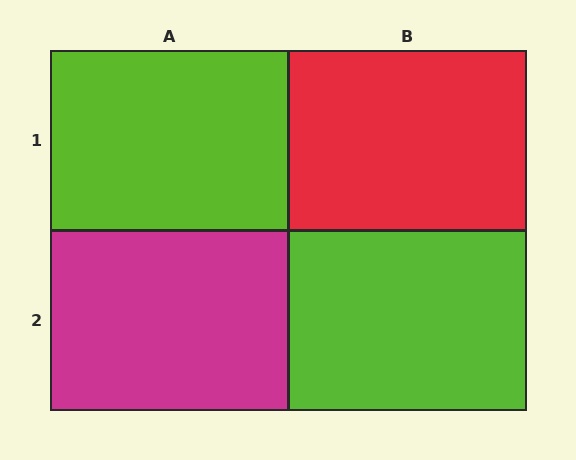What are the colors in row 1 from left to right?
Lime, red.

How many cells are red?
1 cell is red.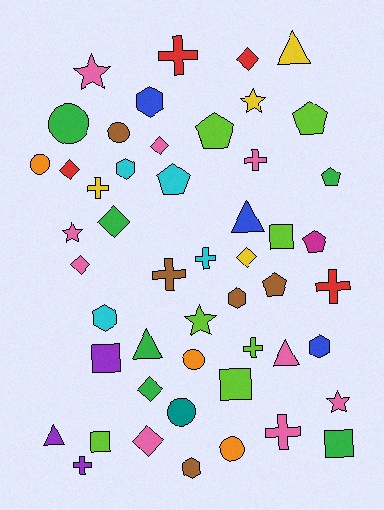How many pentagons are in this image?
There are 6 pentagons.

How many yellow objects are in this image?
There are 4 yellow objects.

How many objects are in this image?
There are 50 objects.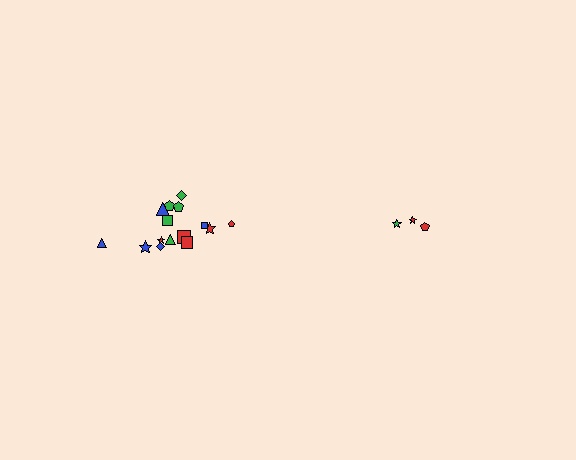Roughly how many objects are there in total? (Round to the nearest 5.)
Roughly 20 objects in total.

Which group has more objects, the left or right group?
The left group.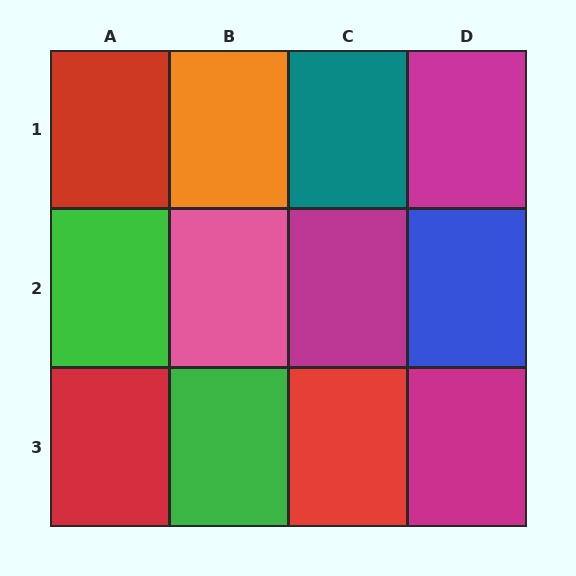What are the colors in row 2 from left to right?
Green, pink, magenta, blue.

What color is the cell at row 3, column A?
Red.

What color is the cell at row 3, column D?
Magenta.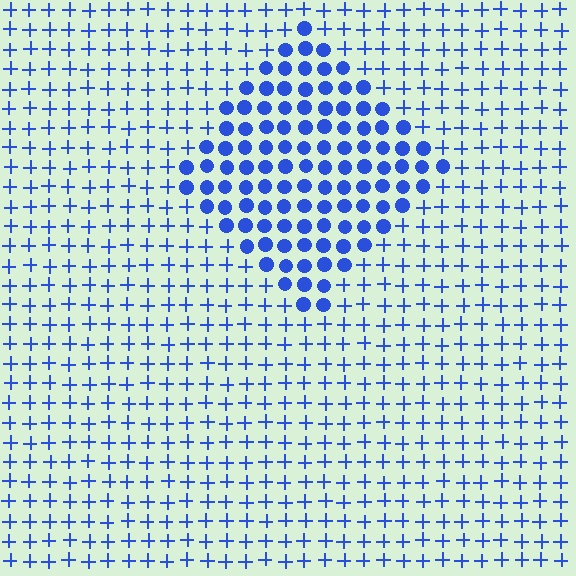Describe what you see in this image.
The image is filled with small blue elements arranged in a uniform grid. A diamond-shaped region contains circles, while the surrounding area contains plus signs. The boundary is defined purely by the change in element shape.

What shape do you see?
I see a diamond.